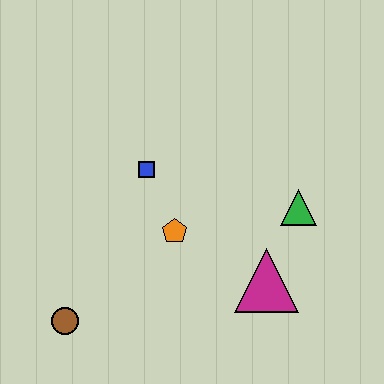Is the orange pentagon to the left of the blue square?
No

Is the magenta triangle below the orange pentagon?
Yes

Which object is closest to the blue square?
The orange pentagon is closest to the blue square.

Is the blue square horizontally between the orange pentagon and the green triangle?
No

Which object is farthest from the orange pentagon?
The brown circle is farthest from the orange pentagon.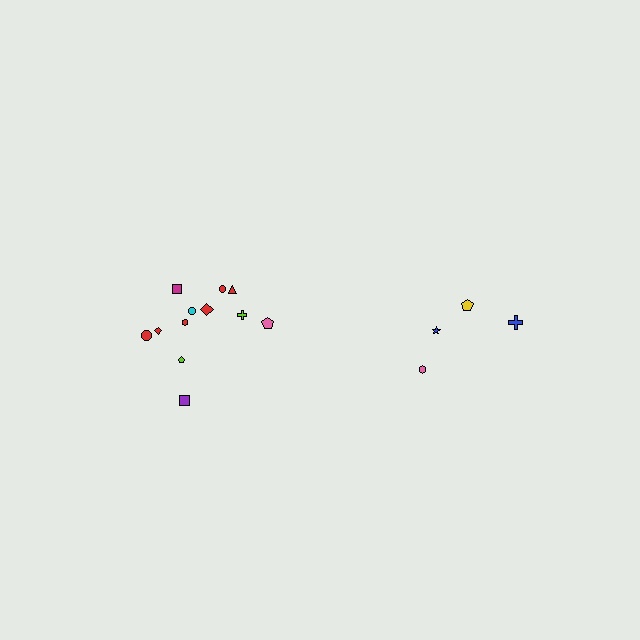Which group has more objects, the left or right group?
The left group.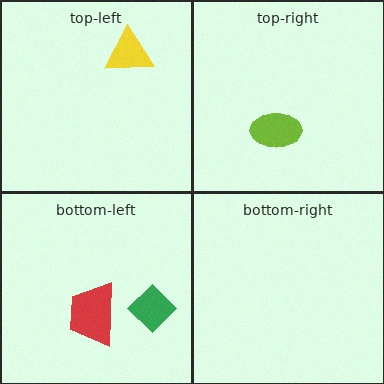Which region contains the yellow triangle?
The top-left region.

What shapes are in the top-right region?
The lime ellipse.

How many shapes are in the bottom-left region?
2.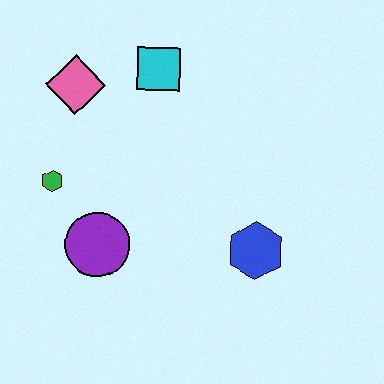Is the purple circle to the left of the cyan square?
Yes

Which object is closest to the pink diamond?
The cyan square is closest to the pink diamond.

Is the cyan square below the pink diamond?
No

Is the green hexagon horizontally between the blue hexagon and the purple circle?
No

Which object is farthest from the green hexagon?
The blue hexagon is farthest from the green hexagon.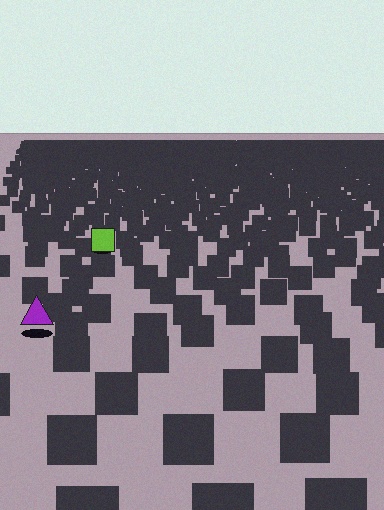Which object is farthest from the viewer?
The lime square is farthest from the viewer. It appears smaller and the ground texture around it is denser.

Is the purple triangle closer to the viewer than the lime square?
Yes. The purple triangle is closer — you can tell from the texture gradient: the ground texture is coarser near it.